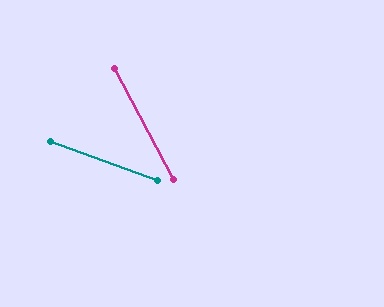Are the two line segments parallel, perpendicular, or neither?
Neither parallel nor perpendicular — they differ by about 42°.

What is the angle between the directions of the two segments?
Approximately 42 degrees.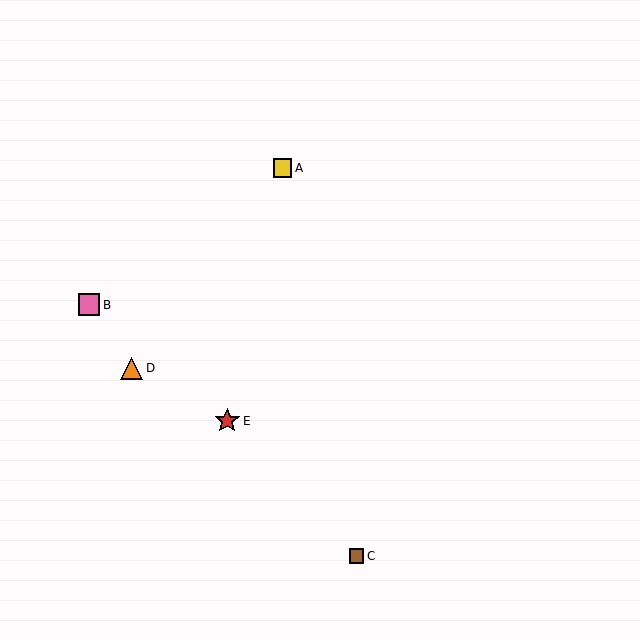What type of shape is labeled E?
Shape E is a red star.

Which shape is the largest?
The red star (labeled E) is the largest.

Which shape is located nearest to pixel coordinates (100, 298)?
The pink square (labeled B) at (89, 305) is nearest to that location.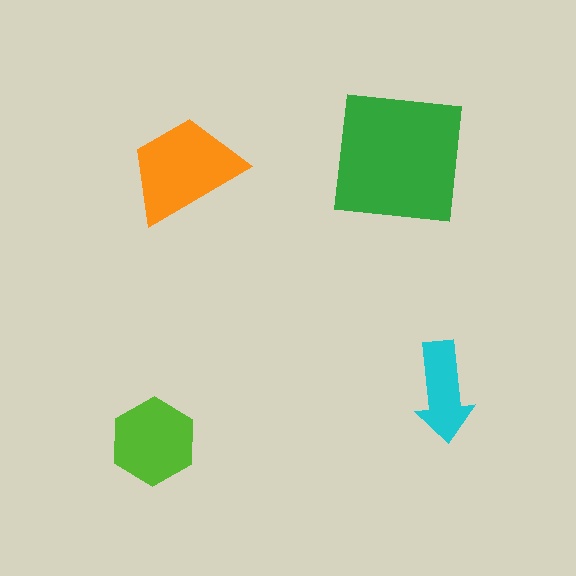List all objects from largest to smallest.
The green square, the orange trapezoid, the lime hexagon, the cyan arrow.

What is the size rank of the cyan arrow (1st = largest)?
4th.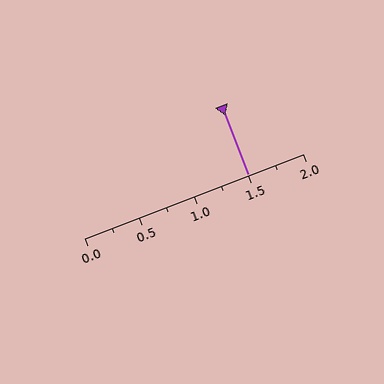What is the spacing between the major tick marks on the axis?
The major ticks are spaced 0.5 apart.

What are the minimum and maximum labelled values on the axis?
The axis runs from 0.0 to 2.0.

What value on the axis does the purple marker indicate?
The marker indicates approximately 1.5.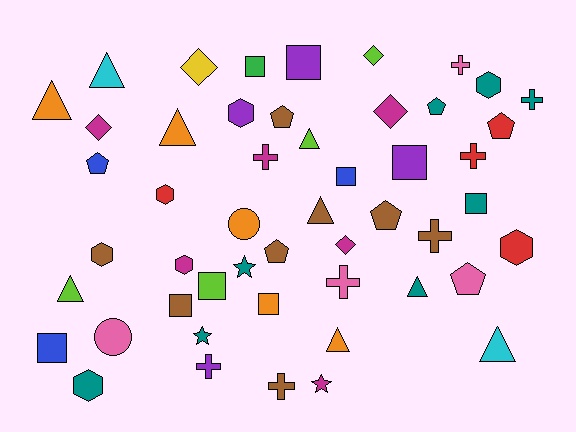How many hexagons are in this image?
There are 7 hexagons.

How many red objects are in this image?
There are 4 red objects.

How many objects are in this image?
There are 50 objects.